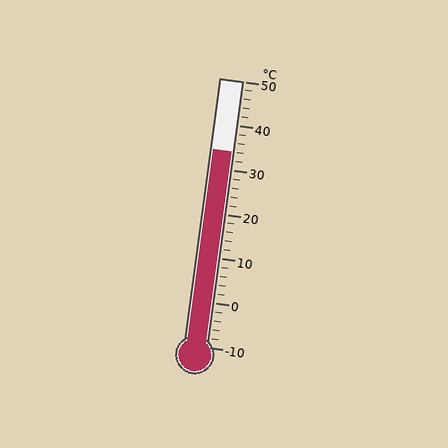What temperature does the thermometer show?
The thermometer shows approximately 34°C.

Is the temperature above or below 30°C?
The temperature is above 30°C.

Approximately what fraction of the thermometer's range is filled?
The thermometer is filled to approximately 75% of its range.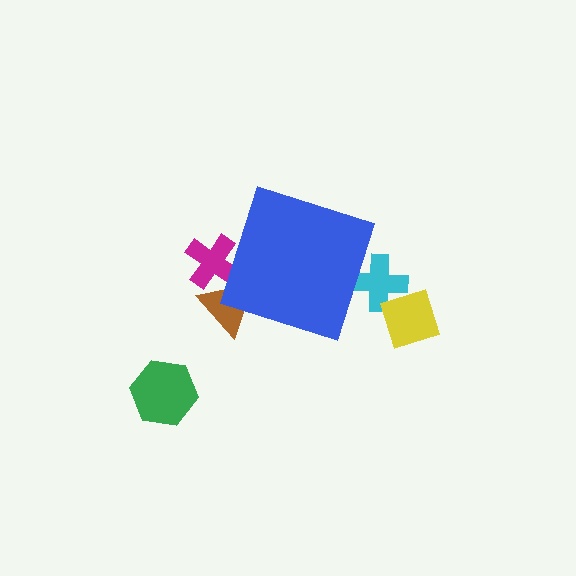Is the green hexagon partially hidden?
No, the green hexagon is fully visible.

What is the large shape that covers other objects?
A blue diamond.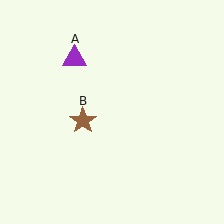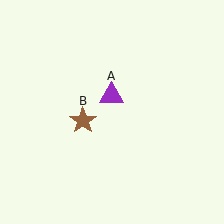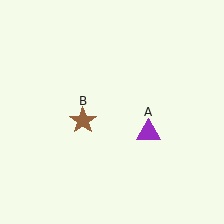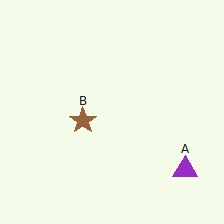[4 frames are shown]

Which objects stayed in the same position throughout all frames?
Brown star (object B) remained stationary.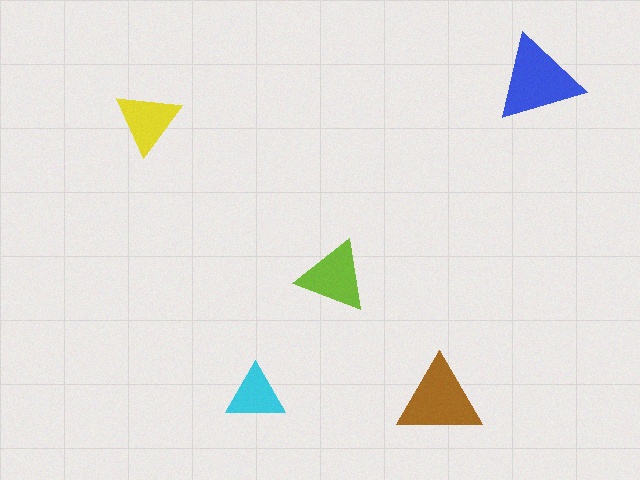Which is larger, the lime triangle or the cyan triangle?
The lime one.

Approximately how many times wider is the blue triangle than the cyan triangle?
About 1.5 times wider.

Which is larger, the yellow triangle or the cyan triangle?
The yellow one.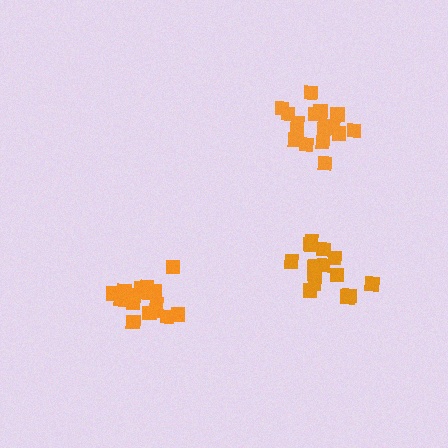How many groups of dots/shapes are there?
There are 3 groups.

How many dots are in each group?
Group 1: 17 dots, Group 2: 14 dots, Group 3: 17 dots (48 total).